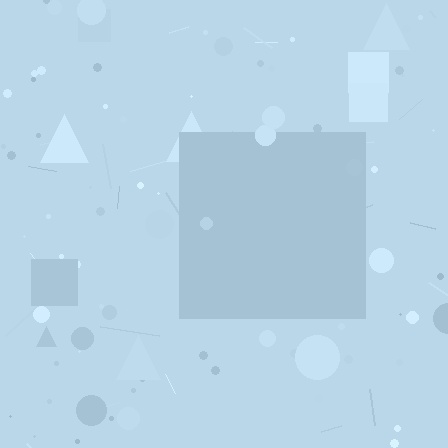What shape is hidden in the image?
A square is hidden in the image.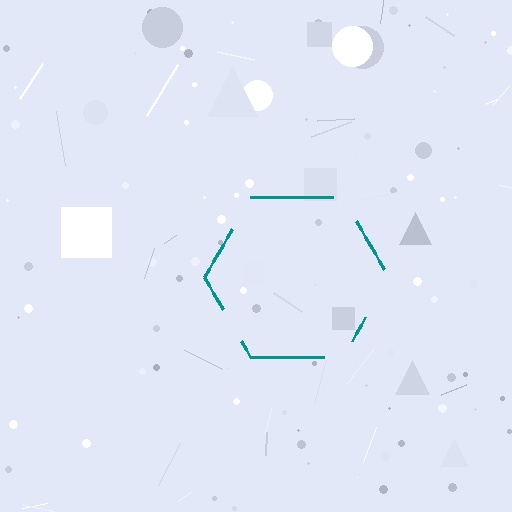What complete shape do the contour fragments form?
The contour fragments form a hexagon.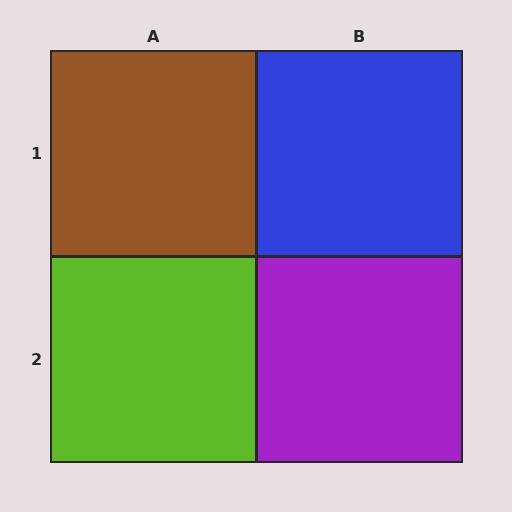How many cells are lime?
1 cell is lime.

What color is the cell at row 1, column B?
Blue.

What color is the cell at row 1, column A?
Brown.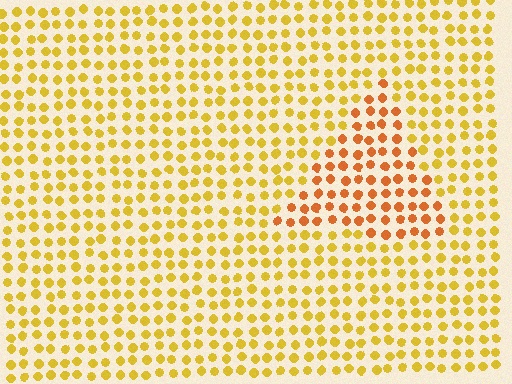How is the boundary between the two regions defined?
The boundary is defined purely by a slight shift in hue (about 29 degrees). Spacing, size, and orientation are identical on both sides.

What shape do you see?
I see a triangle.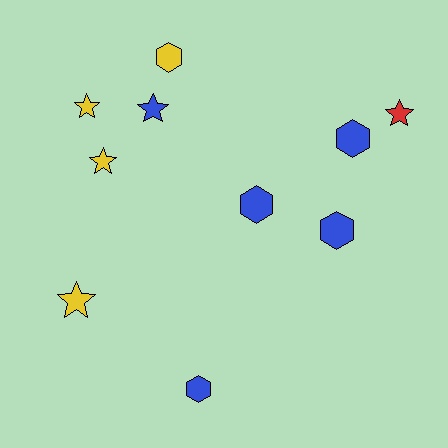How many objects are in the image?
There are 10 objects.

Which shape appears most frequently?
Star, with 5 objects.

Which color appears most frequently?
Blue, with 5 objects.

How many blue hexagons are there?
There are 4 blue hexagons.